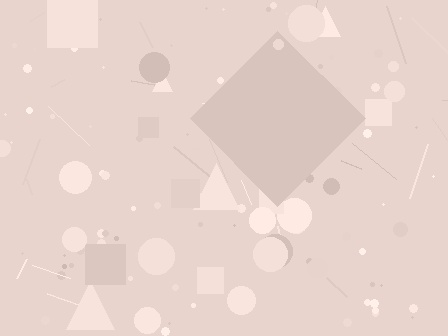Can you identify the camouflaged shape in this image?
The camouflaged shape is a diamond.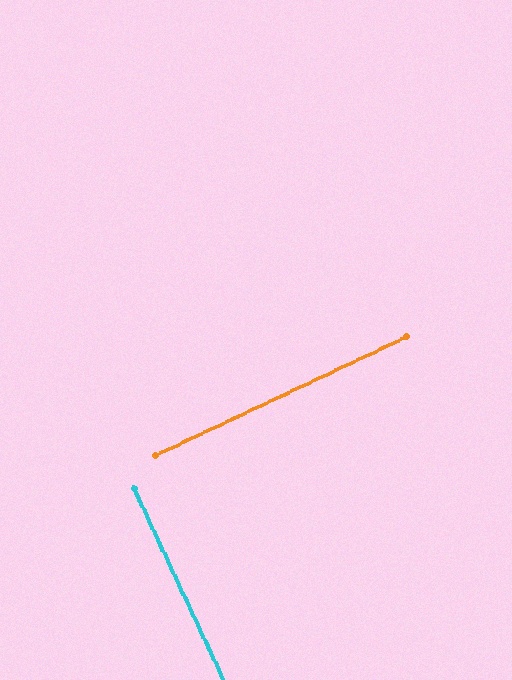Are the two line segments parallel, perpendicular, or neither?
Perpendicular — they meet at approximately 90°.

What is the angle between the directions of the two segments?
Approximately 90 degrees.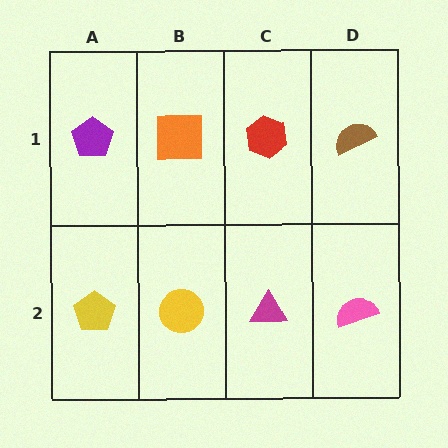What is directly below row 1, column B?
A yellow circle.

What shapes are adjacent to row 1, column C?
A magenta triangle (row 2, column C), an orange square (row 1, column B), a brown semicircle (row 1, column D).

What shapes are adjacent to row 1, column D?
A pink semicircle (row 2, column D), a red hexagon (row 1, column C).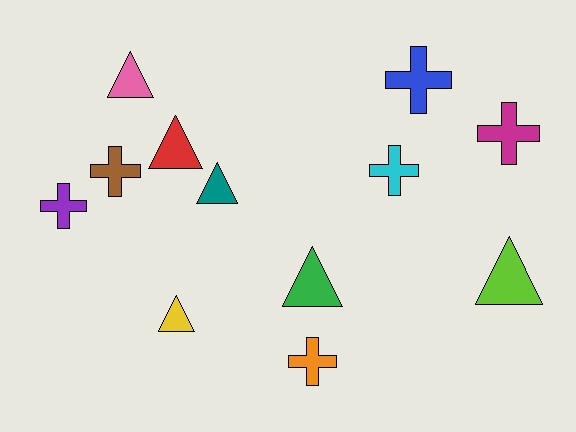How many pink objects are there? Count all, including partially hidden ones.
There is 1 pink object.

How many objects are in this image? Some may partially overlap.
There are 12 objects.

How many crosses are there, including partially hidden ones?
There are 6 crosses.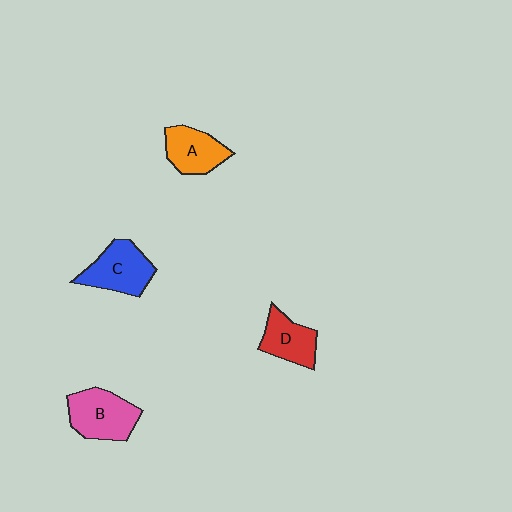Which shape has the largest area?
Shape B (pink).